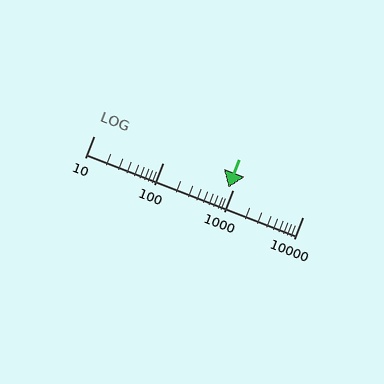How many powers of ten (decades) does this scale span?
The scale spans 3 decades, from 10 to 10000.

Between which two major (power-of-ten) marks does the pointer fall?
The pointer is between 100 and 1000.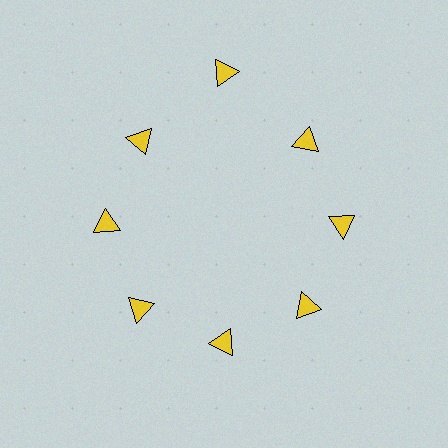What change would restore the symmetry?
The symmetry would be restored by moving it inward, back onto the ring so that all 8 triangles sit at equal angles and equal distance from the center.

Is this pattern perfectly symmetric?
No. The 8 yellow triangles are arranged in a ring, but one element near the 12 o'clock position is pushed outward from the center, breaking the 8-fold rotational symmetry.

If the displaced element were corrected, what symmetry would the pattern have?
It would have 8-fold rotational symmetry — the pattern would map onto itself every 45 degrees.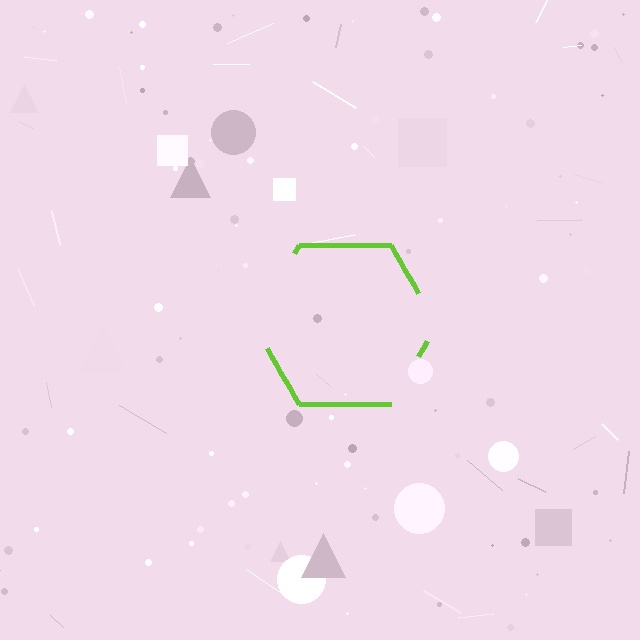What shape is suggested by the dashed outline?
The dashed outline suggests a hexagon.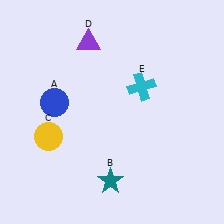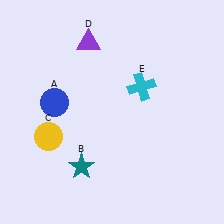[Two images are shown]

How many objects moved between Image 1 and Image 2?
1 object moved between the two images.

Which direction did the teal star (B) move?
The teal star (B) moved left.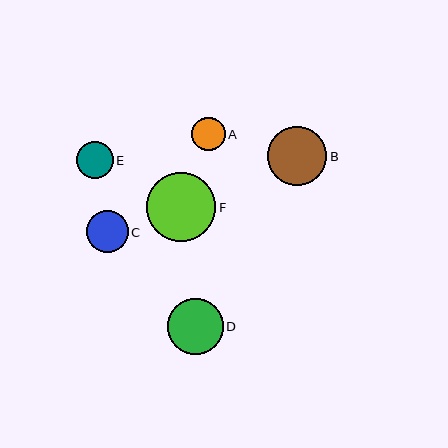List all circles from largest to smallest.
From largest to smallest: F, B, D, C, E, A.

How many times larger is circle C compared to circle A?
Circle C is approximately 1.3 times the size of circle A.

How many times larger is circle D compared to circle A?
Circle D is approximately 1.7 times the size of circle A.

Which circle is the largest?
Circle F is the largest with a size of approximately 70 pixels.